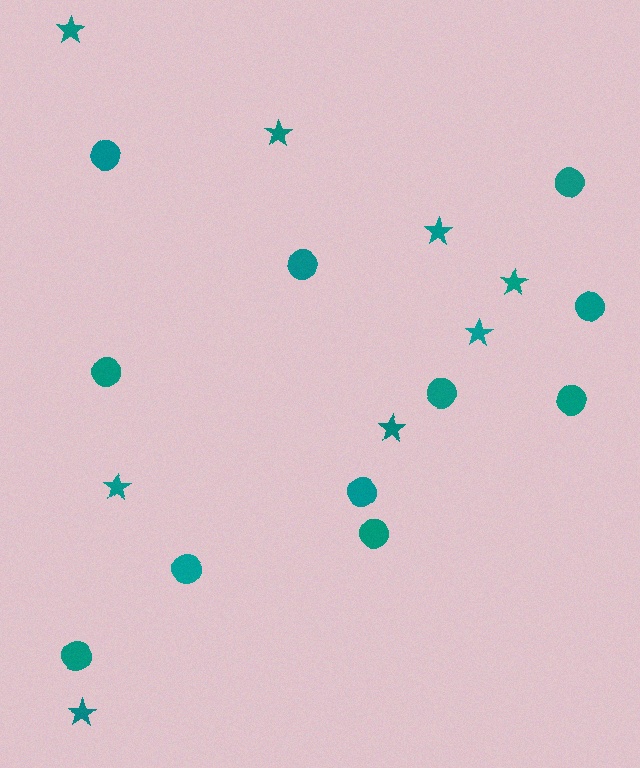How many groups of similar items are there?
There are 2 groups: one group of circles (11) and one group of stars (8).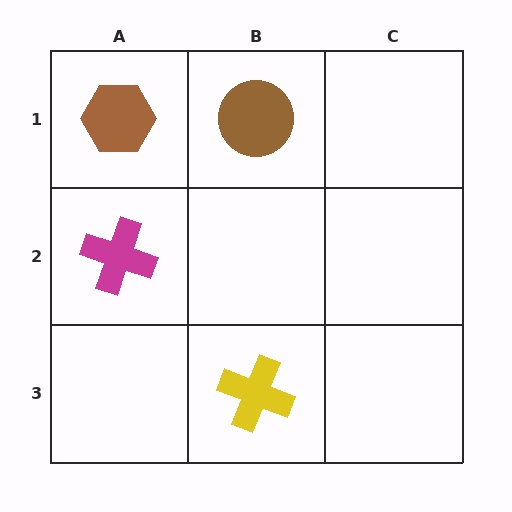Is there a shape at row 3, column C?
No, that cell is empty.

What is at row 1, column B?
A brown circle.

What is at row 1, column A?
A brown hexagon.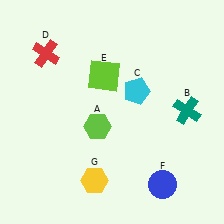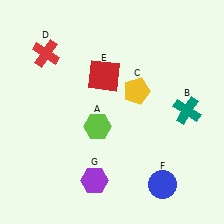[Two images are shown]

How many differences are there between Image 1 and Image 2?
There are 3 differences between the two images.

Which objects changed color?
C changed from cyan to yellow. E changed from lime to red. G changed from yellow to purple.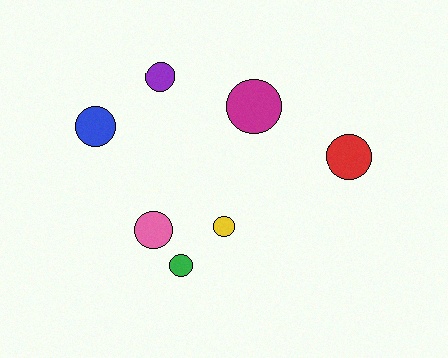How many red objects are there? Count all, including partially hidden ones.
There is 1 red object.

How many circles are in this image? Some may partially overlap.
There are 7 circles.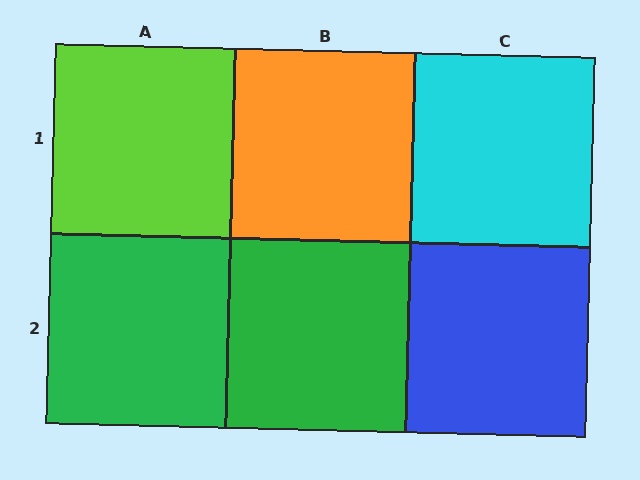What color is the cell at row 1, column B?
Orange.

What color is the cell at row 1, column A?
Lime.